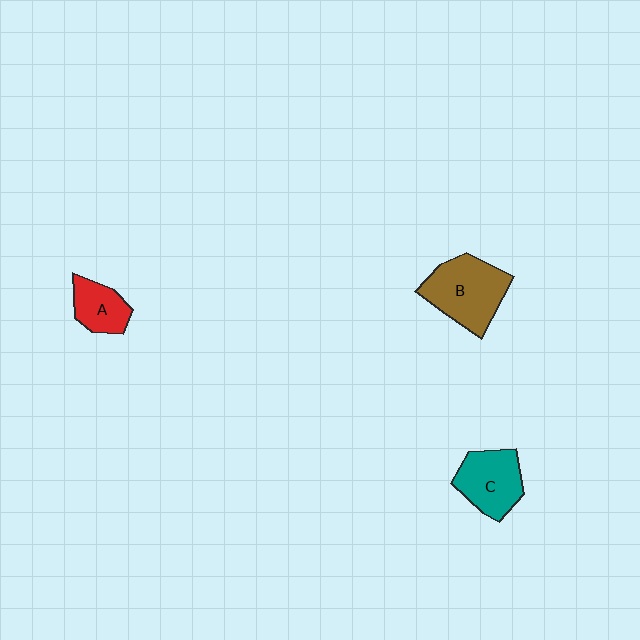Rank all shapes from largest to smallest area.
From largest to smallest: B (brown), C (teal), A (red).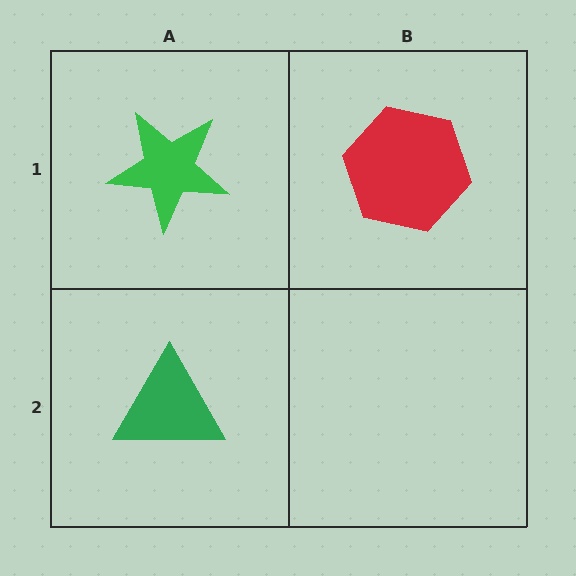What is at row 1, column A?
A green star.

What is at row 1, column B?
A red hexagon.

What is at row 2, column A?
A green triangle.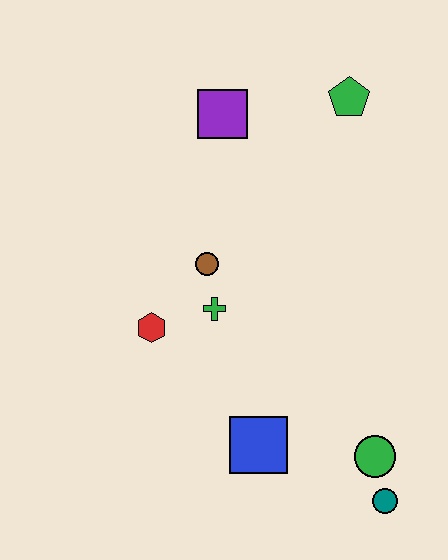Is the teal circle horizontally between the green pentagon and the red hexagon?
No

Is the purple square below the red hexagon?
No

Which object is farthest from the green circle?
The purple square is farthest from the green circle.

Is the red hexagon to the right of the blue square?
No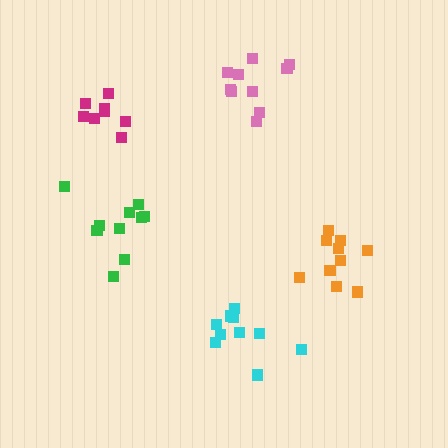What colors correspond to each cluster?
The clusters are colored: orange, pink, green, cyan, magenta.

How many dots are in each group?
Group 1: 10 dots, Group 2: 10 dots, Group 3: 10 dots, Group 4: 10 dots, Group 5: 8 dots (48 total).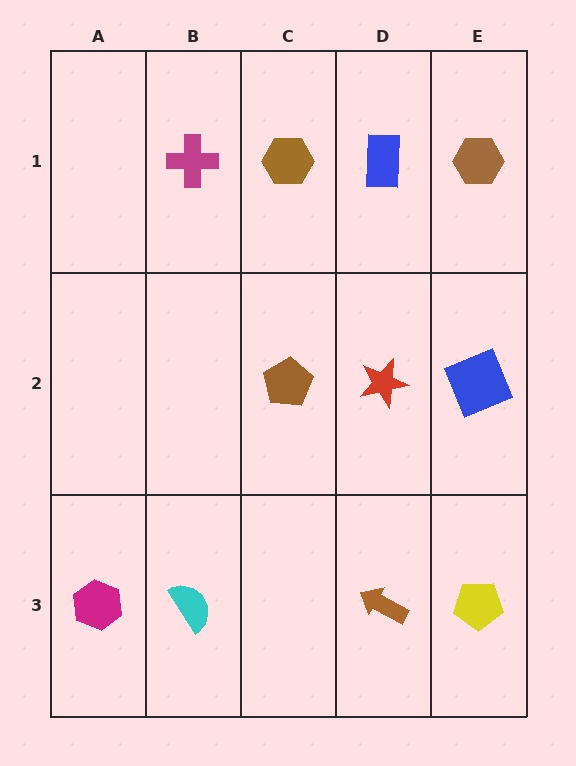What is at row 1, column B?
A magenta cross.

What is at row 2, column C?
A brown pentagon.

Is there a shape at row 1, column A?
No, that cell is empty.